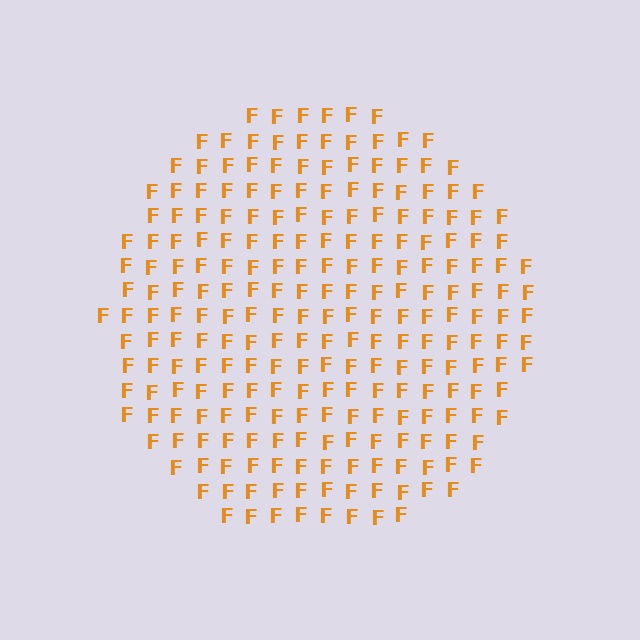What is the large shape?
The large shape is a circle.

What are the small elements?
The small elements are letter F's.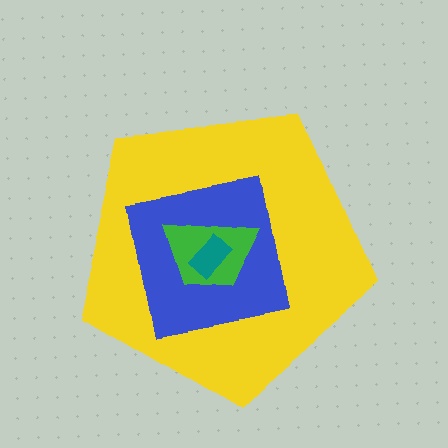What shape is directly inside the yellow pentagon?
The blue square.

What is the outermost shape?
The yellow pentagon.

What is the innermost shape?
The teal rectangle.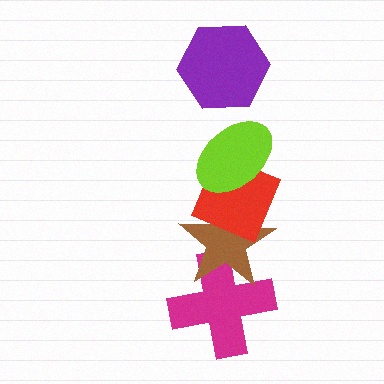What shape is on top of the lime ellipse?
The purple hexagon is on top of the lime ellipse.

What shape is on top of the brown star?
The red diamond is on top of the brown star.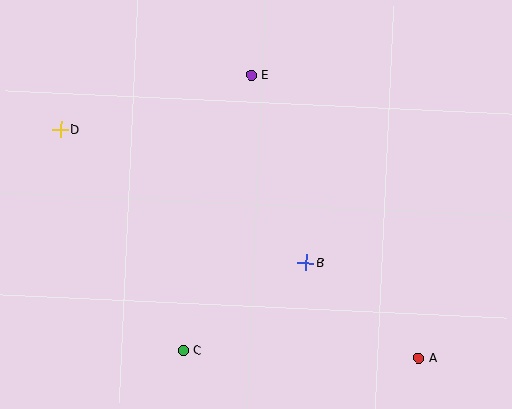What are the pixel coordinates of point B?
Point B is at (306, 262).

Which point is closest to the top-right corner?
Point E is closest to the top-right corner.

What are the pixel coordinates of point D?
Point D is at (61, 129).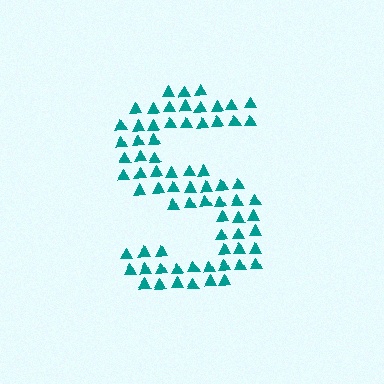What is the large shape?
The large shape is the letter S.